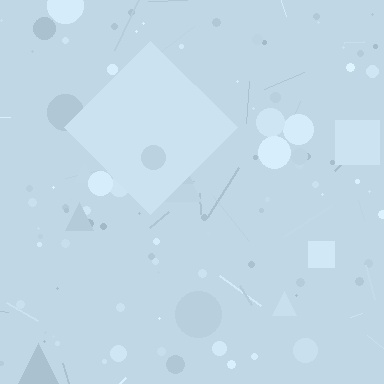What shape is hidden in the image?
A diamond is hidden in the image.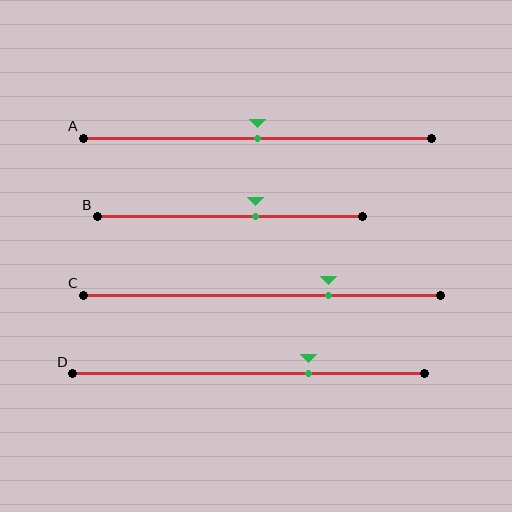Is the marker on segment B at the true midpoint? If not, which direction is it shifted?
No, the marker on segment B is shifted to the right by about 10% of the segment length.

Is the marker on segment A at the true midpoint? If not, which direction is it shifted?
Yes, the marker on segment A is at the true midpoint.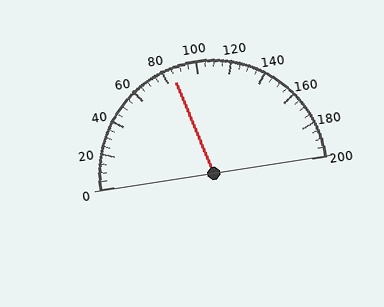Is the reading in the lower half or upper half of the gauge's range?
The reading is in the lower half of the range (0 to 200).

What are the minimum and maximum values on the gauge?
The gauge ranges from 0 to 200.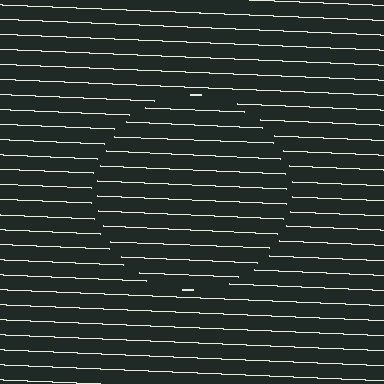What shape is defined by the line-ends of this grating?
An illusory circle. The interior of the shape contains the same grating, shifted by half a period — the contour is defined by the phase discontinuity where line-ends from the inner and outer gratings abut.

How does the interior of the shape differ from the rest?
The interior of the shape contains the same grating, shifted by half a period — the contour is defined by the phase discontinuity where line-ends from the inner and outer gratings abut.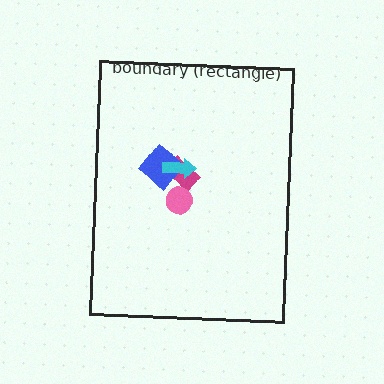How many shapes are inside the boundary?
4 inside, 0 outside.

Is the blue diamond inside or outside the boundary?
Inside.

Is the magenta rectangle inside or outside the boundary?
Inside.